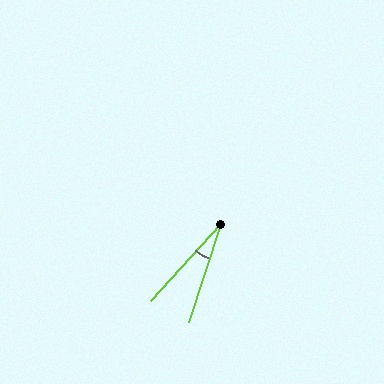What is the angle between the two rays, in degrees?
Approximately 24 degrees.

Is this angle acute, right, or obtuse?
It is acute.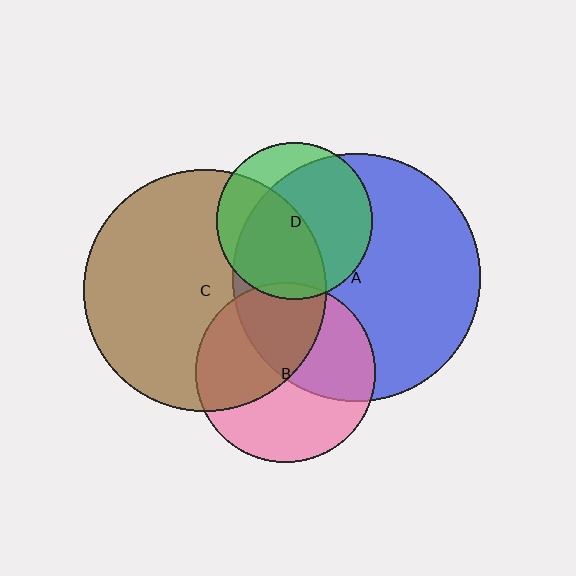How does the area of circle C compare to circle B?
Approximately 1.8 times.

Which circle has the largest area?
Circle A (blue).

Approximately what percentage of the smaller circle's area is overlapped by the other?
Approximately 75%.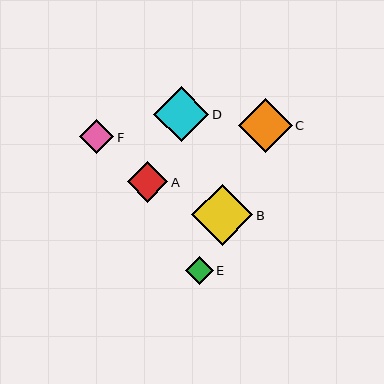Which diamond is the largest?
Diamond B is the largest with a size of approximately 61 pixels.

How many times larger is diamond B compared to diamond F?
Diamond B is approximately 1.8 times the size of diamond F.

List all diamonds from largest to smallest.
From largest to smallest: B, D, C, A, F, E.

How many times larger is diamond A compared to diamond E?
Diamond A is approximately 1.5 times the size of diamond E.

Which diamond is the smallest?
Diamond E is the smallest with a size of approximately 28 pixels.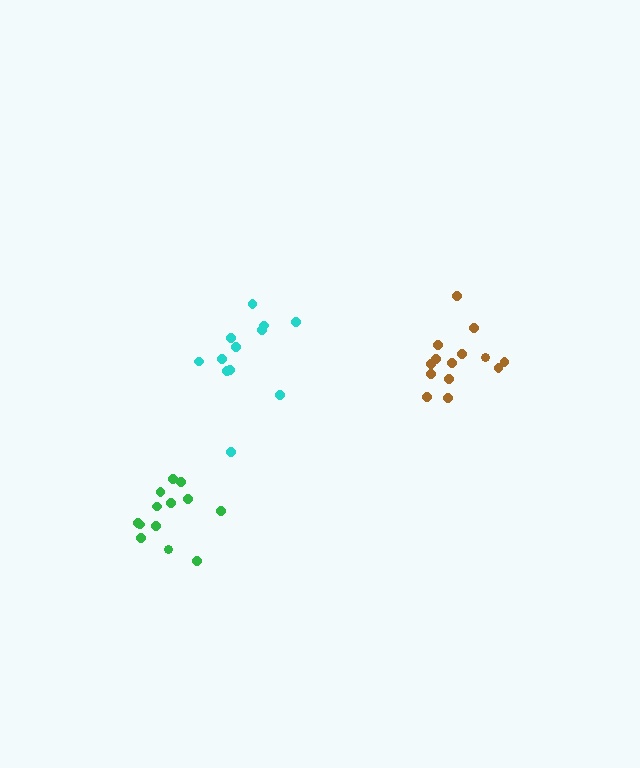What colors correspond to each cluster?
The clusters are colored: green, cyan, brown.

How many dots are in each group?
Group 1: 13 dots, Group 2: 12 dots, Group 3: 14 dots (39 total).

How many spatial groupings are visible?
There are 3 spatial groupings.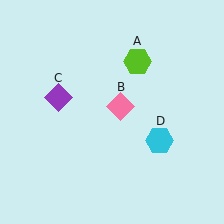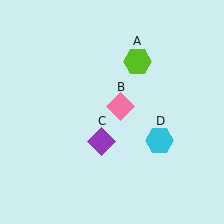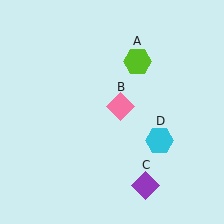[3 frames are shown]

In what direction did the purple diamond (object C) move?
The purple diamond (object C) moved down and to the right.